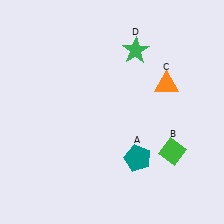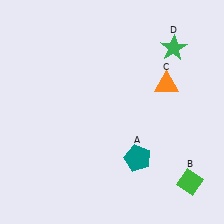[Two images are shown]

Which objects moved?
The objects that moved are: the green diamond (B), the green star (D).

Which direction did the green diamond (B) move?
The green diamond (B) moved down.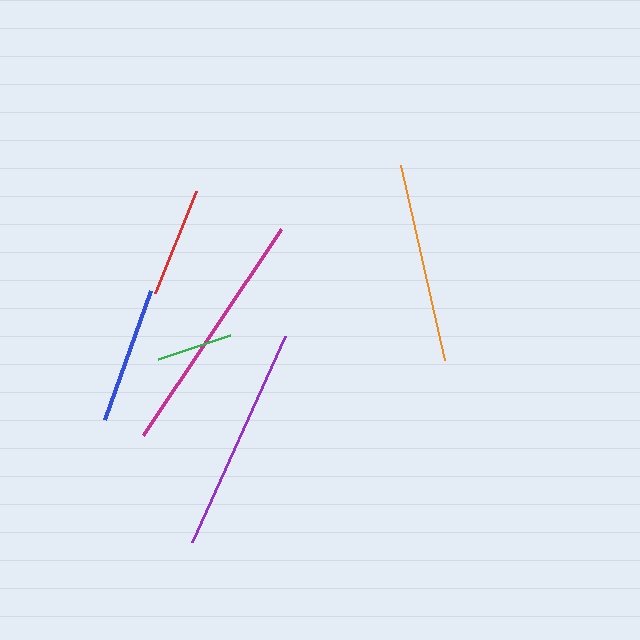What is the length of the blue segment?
The blue segment is approximately 138 pixels long.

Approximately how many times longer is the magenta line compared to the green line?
The magenta line is approximately 3.3 times the length of the green line.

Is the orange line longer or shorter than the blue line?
The orange line is longer than the blue line.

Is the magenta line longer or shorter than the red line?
The magenta line is longer than the red line.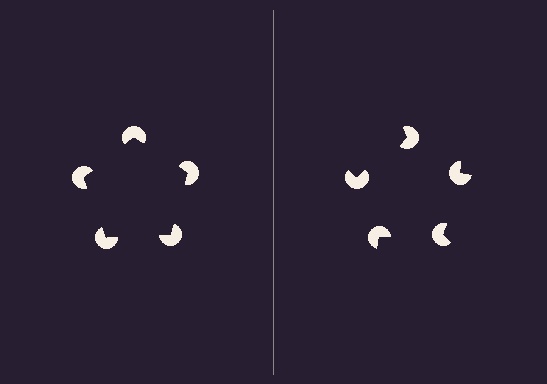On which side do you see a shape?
An illusory pentagon appears on the left side. On the right side the wedge cuts are rotated, so no coherent shape forms.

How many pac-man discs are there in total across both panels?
10 — 5 on each side.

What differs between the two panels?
The pac-man discs are positioned identically on both sides; only the wedge orientations differ. On the left they align to a pentagon; on the right they are misaligned.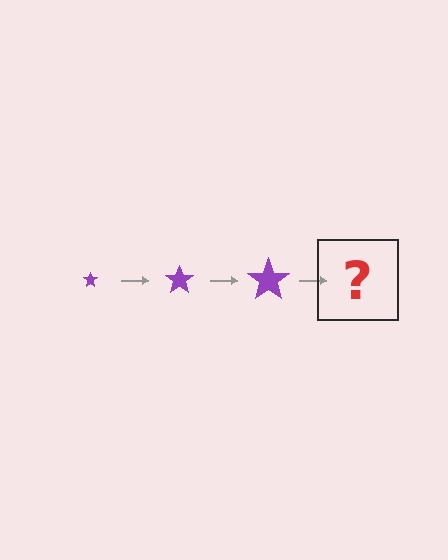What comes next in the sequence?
The next element should be a purple star, larger than the previous one.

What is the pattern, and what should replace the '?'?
The pattern is that the star gets progressively larger each step. The '?' should be a purple star, larger than the previous one.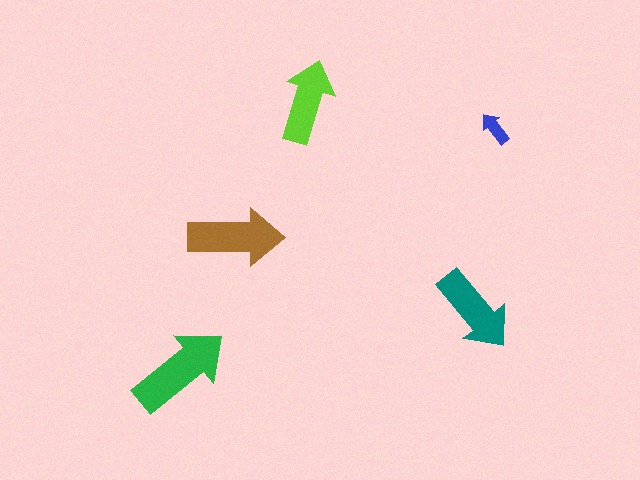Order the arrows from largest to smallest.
the green one, the brown one, the teal one, the lime one, the blue one.